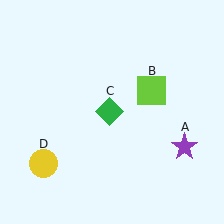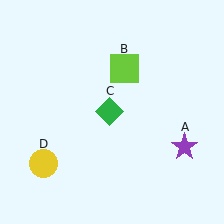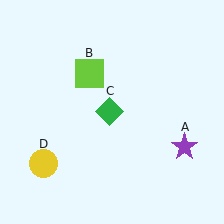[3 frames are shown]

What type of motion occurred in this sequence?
The lime square (object B) rotated counterclockwise around the center of the scene.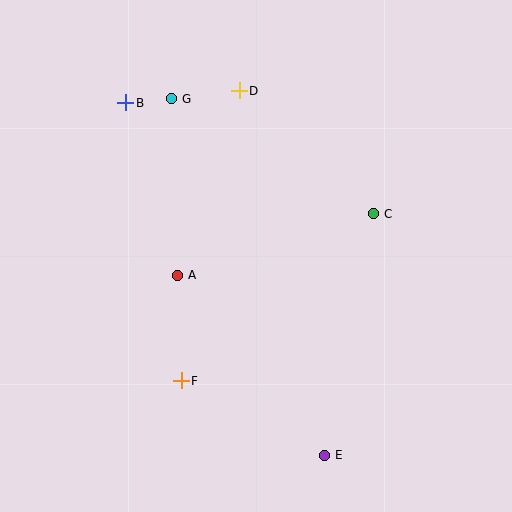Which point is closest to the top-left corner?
Point B is closest to the top-left corner.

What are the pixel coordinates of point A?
Point A is at (178, 275).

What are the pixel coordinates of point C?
Point C is at (374, 214).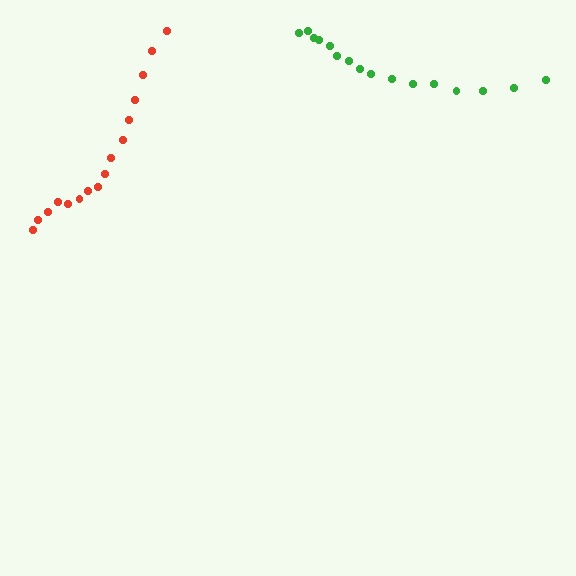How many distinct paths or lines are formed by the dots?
There are 2 distinct paths.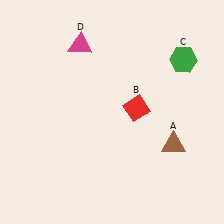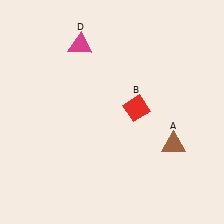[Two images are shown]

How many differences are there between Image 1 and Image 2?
There is 1 difference between the two images.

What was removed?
The green hexagon (C) was removed in Image 2.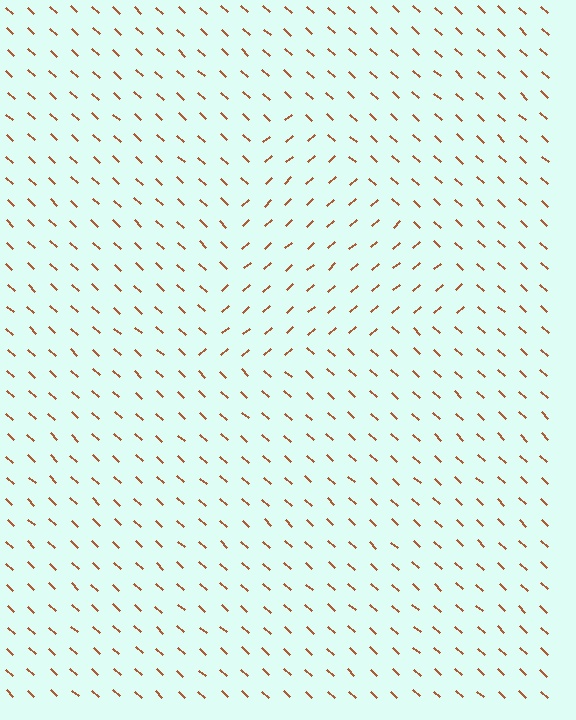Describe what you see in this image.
The image is filled with small brown line segments. A triangle region in the image has lines oriented differently from the surrounding lines, creating a visible texture boundary.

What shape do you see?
I see a triangle.